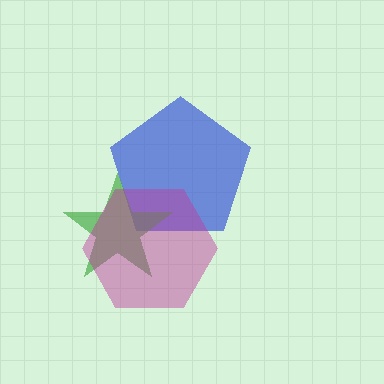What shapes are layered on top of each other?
The layered shapes are: a blue pentagon, a green star, a magenta hexagon.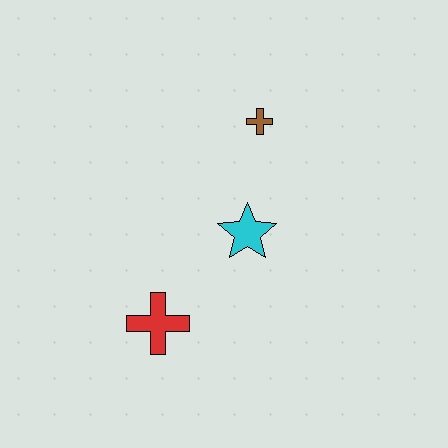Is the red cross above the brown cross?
No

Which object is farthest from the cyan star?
The red cross is farthest from the cyan star.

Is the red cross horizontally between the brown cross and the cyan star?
No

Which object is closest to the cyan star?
The brown cross is closest to the cyan star.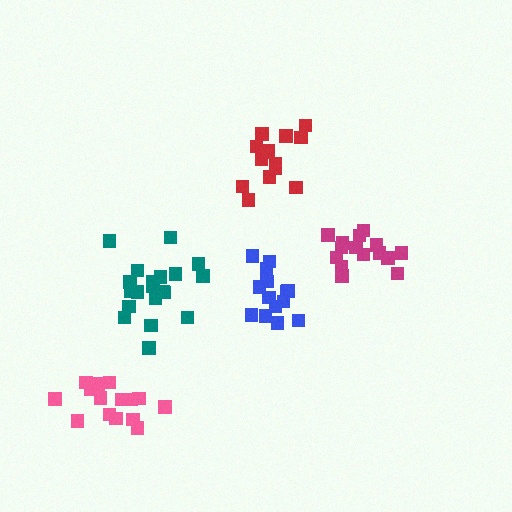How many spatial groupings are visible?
There are 5 spatial groupings.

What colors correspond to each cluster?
The clusters are colored: red, magenta, blue, teal, pink.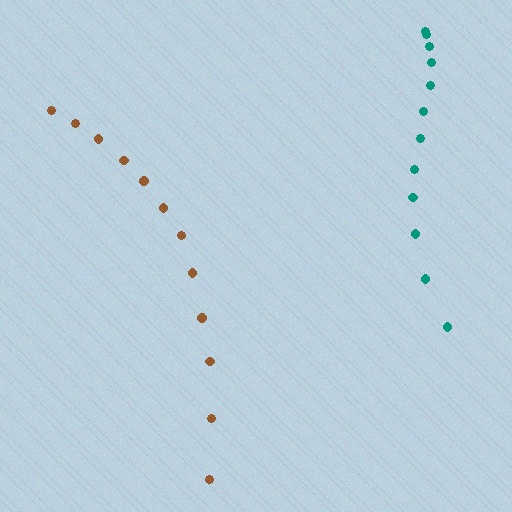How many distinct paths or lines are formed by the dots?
There are 2 distinct paths.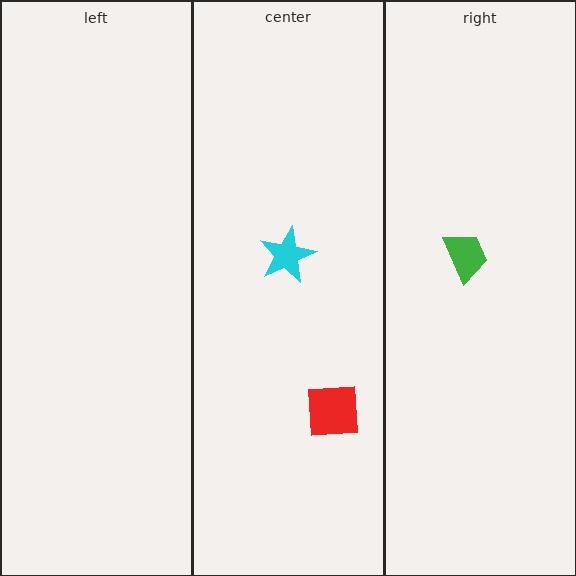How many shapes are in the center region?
2.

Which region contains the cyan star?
The center region.